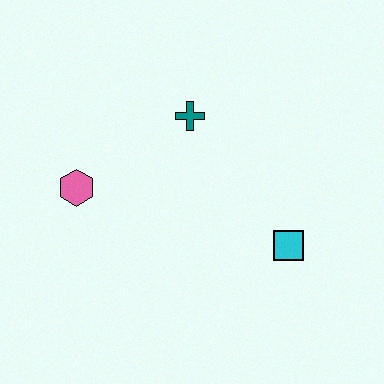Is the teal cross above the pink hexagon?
Yes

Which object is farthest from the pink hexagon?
The cyan square is farthest from the pink hexagon.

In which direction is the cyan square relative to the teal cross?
The cyan square is below the teal cross.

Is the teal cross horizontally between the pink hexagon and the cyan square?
Yes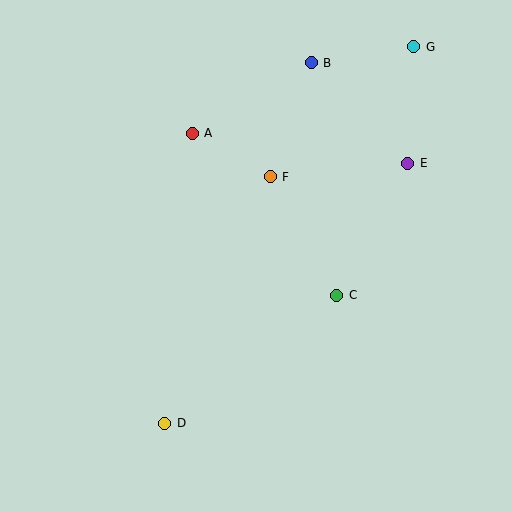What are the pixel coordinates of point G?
Point G is at (414, 47).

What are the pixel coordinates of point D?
Point D is at (164, 423).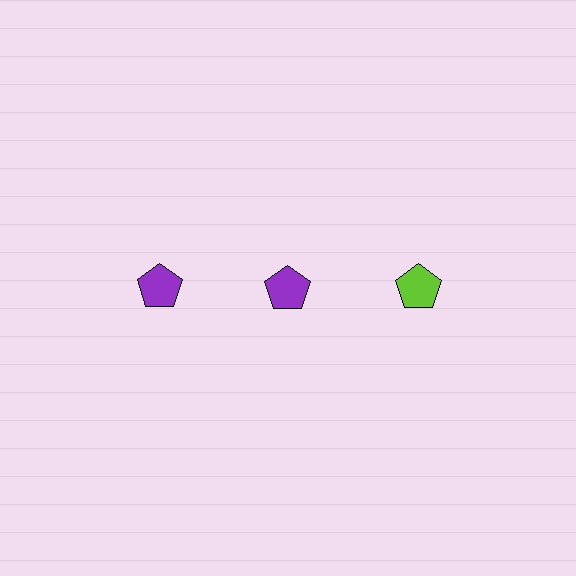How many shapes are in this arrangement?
There are 3 shapes arranged in a grid pattern.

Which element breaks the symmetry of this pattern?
The lime pentagon in the top row, center column breaks the symmetry. All other shapes are purple pentagons.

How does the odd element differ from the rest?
It has a different color: lime instead of purple.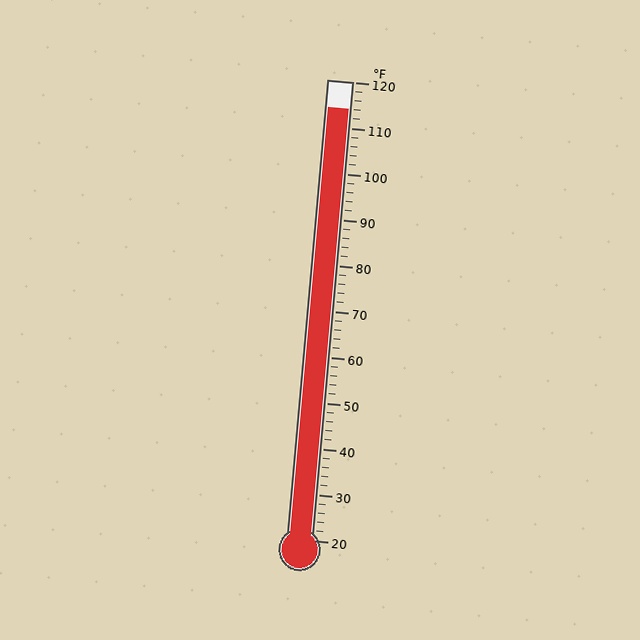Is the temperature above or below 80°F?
The temperature is above 80°F.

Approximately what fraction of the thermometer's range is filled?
The thermometer is filled to approximately 95% of its range.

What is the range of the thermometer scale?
The thermometer scale ranges from 20°F to 120°F.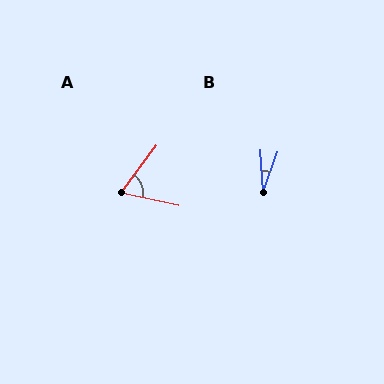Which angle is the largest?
A, at approximately 65 degrees.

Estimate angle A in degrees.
Approximately 65 degrees.